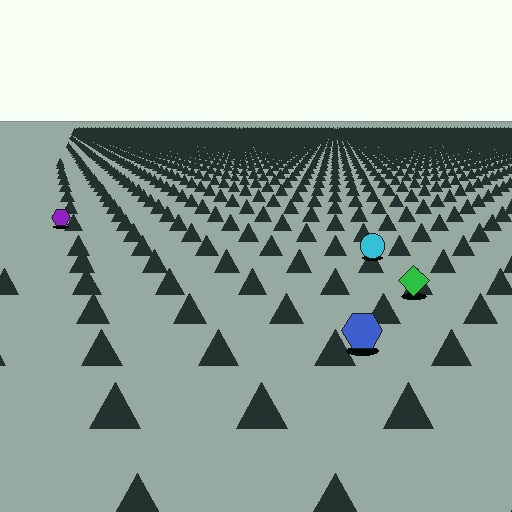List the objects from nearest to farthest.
From nearest to farthest: the blue hexagon, the green diamond, the cyan circle, the purple hexagon.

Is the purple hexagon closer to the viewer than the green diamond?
No. The green diamond is closer — you can tell from the texture gradient: the ground texture is coarser near it.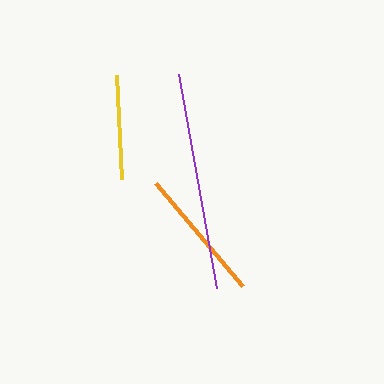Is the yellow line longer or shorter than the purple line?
The purple line is longer than the yellow line.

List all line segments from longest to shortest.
From longest to shortest: purple, orange, yellow.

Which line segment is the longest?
The purple line is the longest at approximately 217 pixels.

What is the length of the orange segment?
The orange segment is approximately 134 pixels long.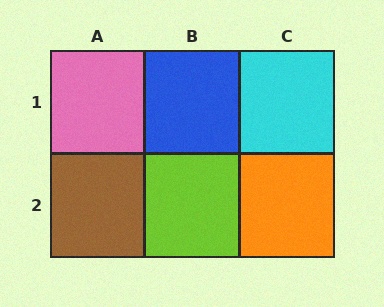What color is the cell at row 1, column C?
Cyan.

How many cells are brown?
1 cell is brown.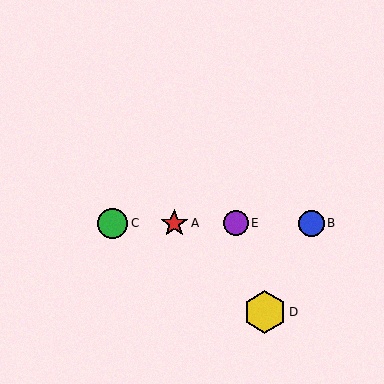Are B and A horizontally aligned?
Yes, both are at y≈223.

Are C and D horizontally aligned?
No, C is at y≈223 and D is at y≈312.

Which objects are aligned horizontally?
Objects A, B, C, E are aligned horizontally.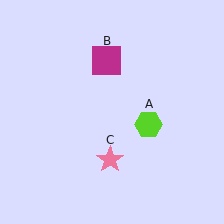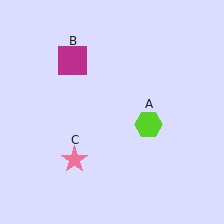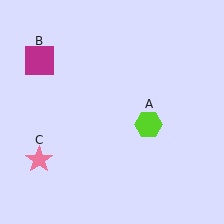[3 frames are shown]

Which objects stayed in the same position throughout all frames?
Lime hexagon (object A) remained stationary.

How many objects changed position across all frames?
2 objects changed position: magenta square (object B), pink star (object C).